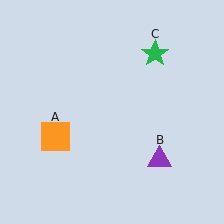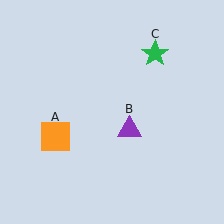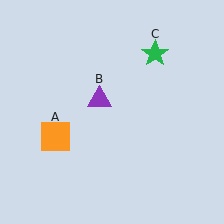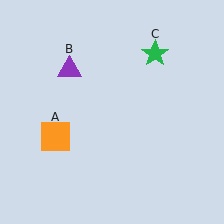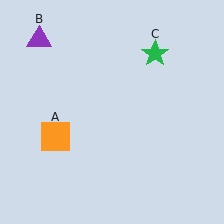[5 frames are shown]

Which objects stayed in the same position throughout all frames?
Orange square (object A) and green star (object C) remained stationary.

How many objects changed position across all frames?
1 object changed position: purple triangle (object B).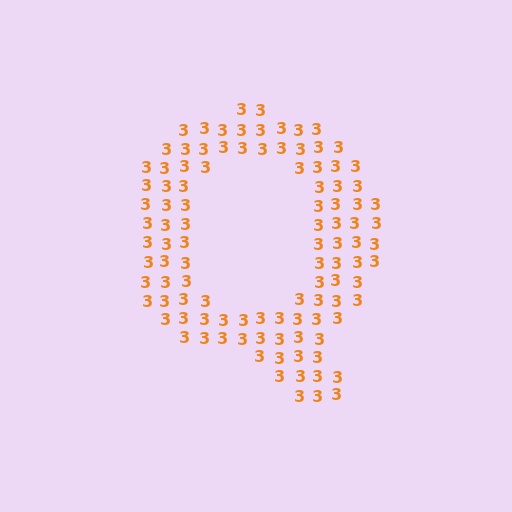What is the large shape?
The large shape is the letter Q.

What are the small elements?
The small elements are digit 3's.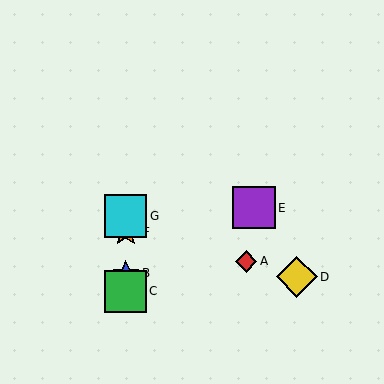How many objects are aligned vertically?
4 objects (B, C, F, G) are aligned vertically.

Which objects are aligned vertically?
Objects B, C, F, G are aligned vertically.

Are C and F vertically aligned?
Yes, both are at x≈126.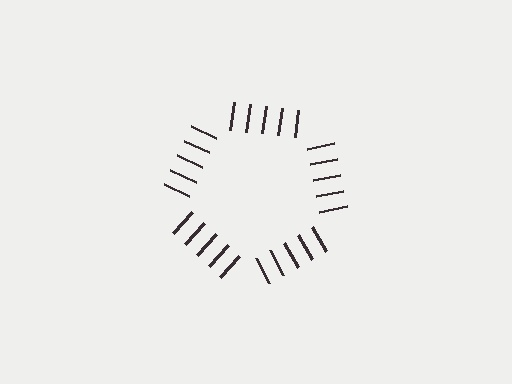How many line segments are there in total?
25 — 5 along each of the 5 edges.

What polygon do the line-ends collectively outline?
An illusory pentagon — the line segments terminate on its edges but no continuous stroke is drawn.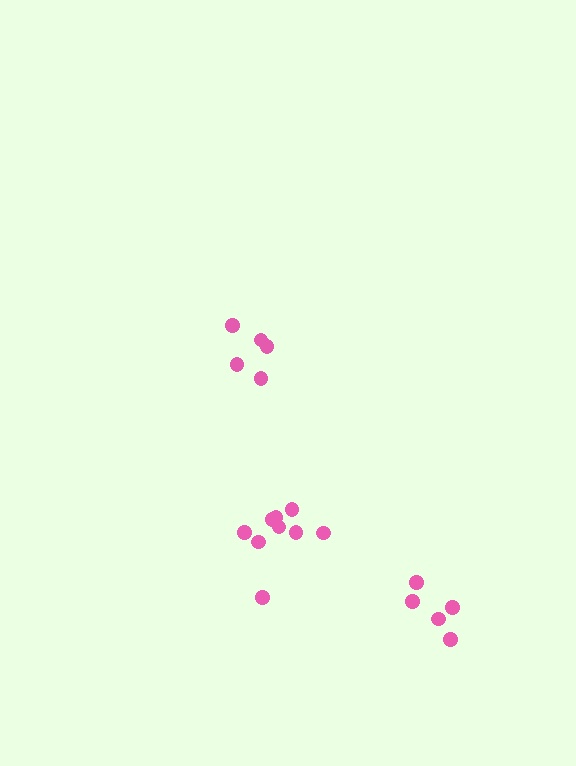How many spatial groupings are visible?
There are 3 spatial groupings.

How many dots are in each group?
Group 1: 9 dots, Group 2: 5 dots, Group 3: 5 dots (19 total).